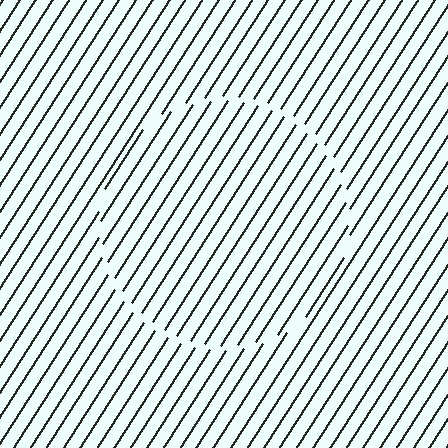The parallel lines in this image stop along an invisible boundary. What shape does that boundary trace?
An illusory circle. The interior of the shape contains the same grating, shifted by half a period — the contour is defined by the phase discontinuity where line-ends from the inner and outer gratings abut.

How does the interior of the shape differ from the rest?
The interior of the shape contains the same grating, shifted by half a period — the contour is defined by the phase discontinuity where line-ends from the inner and outer gratings abut.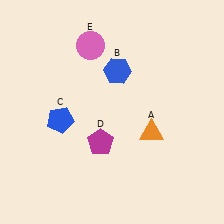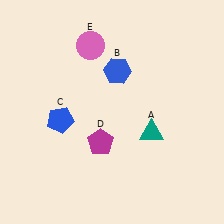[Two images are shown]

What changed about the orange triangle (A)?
In Image 1, A is orange. In Image 2, it changed to teal.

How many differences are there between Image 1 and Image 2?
There is 1 difference between the two images.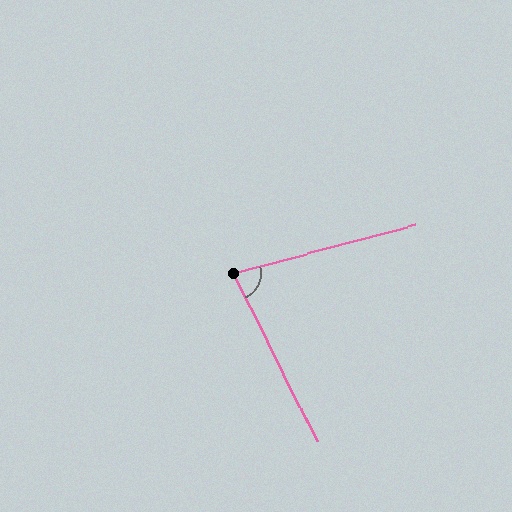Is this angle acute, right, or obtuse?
It is acute.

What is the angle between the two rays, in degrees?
Approximately 79 degrees.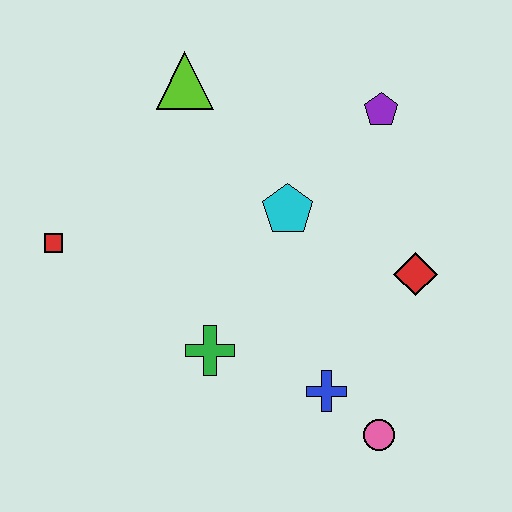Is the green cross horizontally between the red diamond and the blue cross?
No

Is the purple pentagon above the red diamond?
Yes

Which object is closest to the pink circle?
The blue cross is closest to the pink circle.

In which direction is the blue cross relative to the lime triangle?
The blue cross is below the lime triangle.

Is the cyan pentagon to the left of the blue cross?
Yes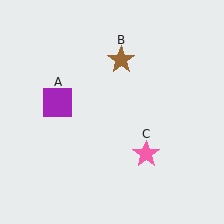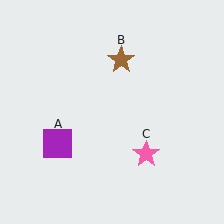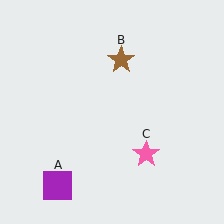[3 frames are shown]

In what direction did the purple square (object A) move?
The purple square (object A) moved down.